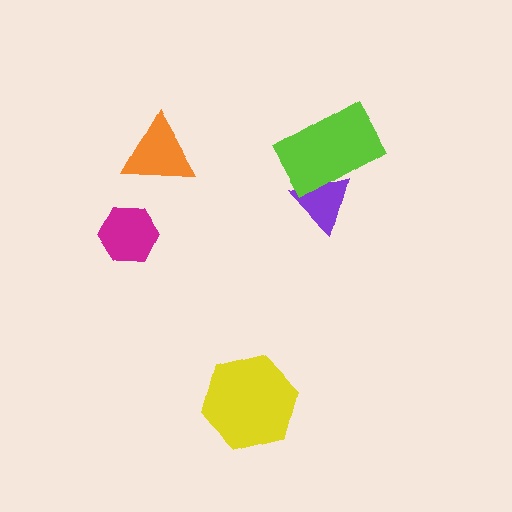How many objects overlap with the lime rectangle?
1 object overlaps with the lime rectangle.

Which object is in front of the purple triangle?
The lime rectangle is in front of the purple triangle.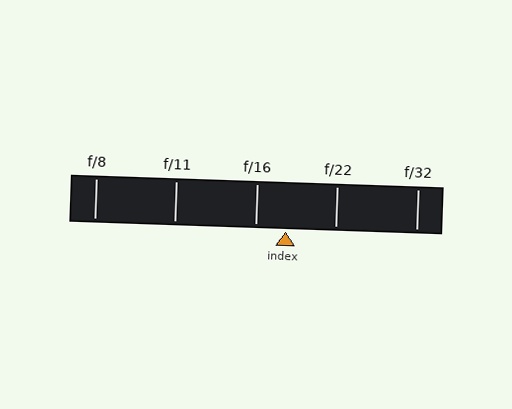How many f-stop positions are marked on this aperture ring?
There are 5 f-stop positions marked.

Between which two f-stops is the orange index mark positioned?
The index mark is between f/16 and f/22.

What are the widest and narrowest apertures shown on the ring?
The widest aperture shown is f/8 and the narrowest is f/32.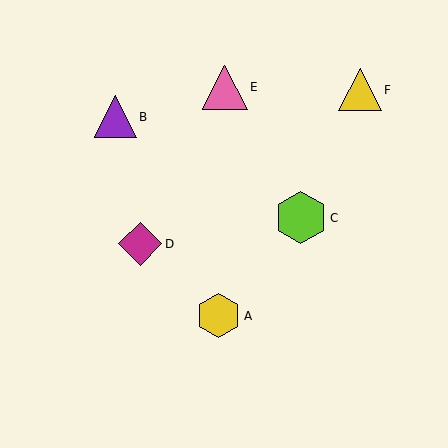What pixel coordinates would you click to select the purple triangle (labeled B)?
Click at (116, 117) to select the purple triangle B.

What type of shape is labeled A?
Shape A is a yellow hexagon.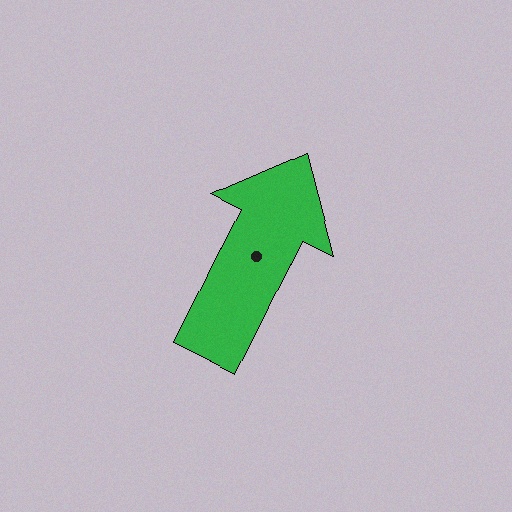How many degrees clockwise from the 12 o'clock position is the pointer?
Approximately 26 degrees.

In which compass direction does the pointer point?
Northeast.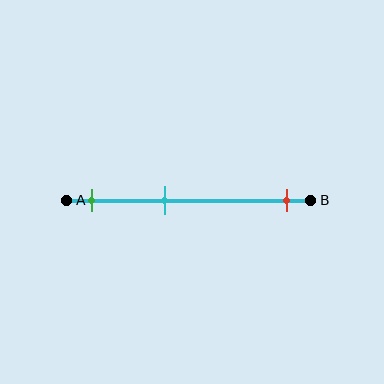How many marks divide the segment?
There are 3 marks dividing the segment.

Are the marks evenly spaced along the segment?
No, the marks are not evenly spaced.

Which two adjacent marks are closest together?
The green and cyan marks are the closest adjacent pair.